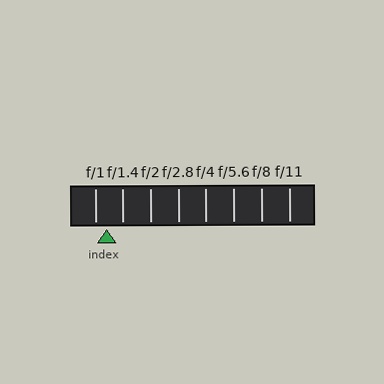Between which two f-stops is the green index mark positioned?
The index mark is between f/1 and f/1.4.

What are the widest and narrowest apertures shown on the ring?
The widest aperture shown is f/1 and the narrowest is f/11.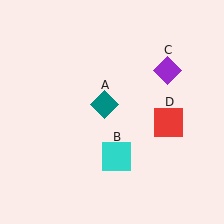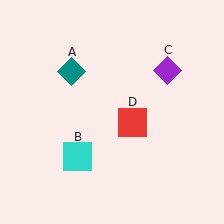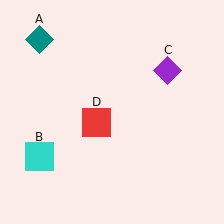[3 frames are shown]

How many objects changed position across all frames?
3 objects changed position: teal diamond (object A), cyan square (object B), red square (object D).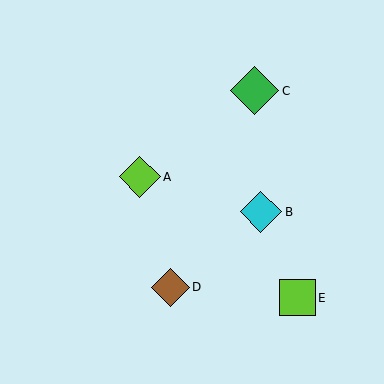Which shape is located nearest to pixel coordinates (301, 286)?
The lime square (labeled E) at (297, 298) is nearest to that location.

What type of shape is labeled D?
Shape D is a brown diamond.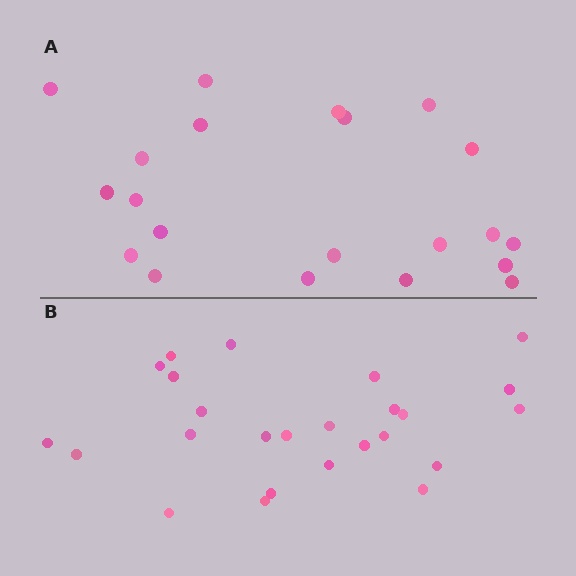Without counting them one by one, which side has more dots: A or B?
Region B (the bottom region) has more dots.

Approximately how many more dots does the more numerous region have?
Region B has about 4 more dots than region A.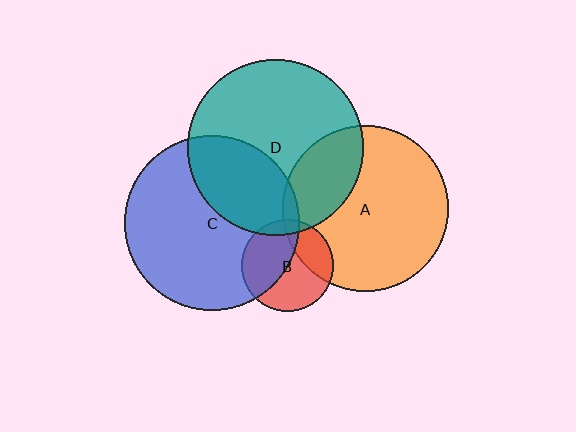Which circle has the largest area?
Circle D (teal).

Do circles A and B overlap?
Yes.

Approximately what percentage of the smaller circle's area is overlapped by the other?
Approximately 25%.